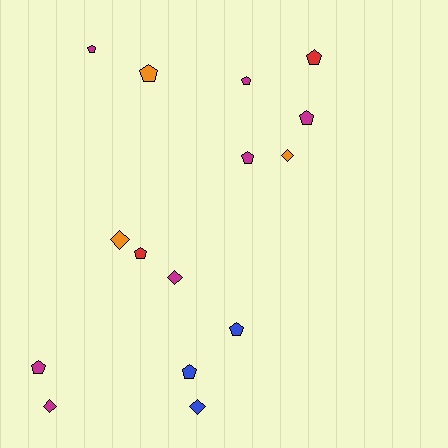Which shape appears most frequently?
Pentagon, with 10 objects.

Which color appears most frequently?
Magenta, with 7 objects.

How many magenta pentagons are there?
There are 5 magenta pentagons.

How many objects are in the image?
There are 15 objects.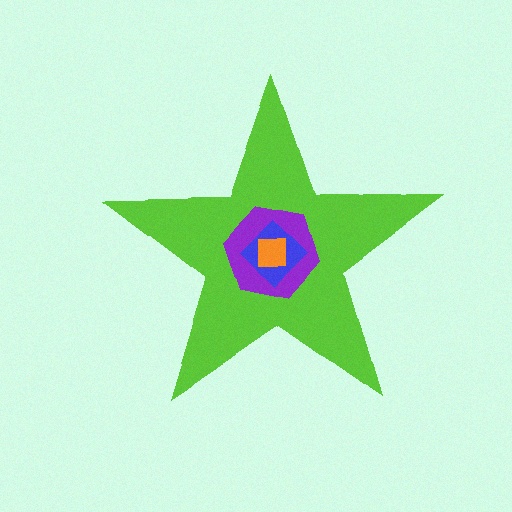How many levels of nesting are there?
4.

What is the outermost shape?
The lime star.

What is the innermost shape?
The orange square.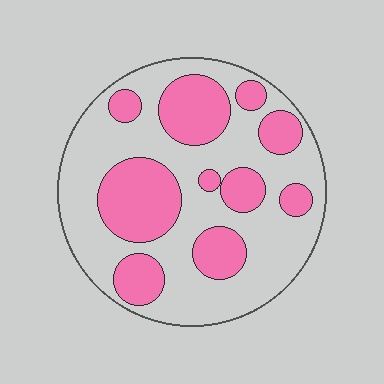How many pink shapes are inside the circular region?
10.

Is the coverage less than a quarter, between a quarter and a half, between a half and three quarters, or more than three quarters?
Between a quarter and a half.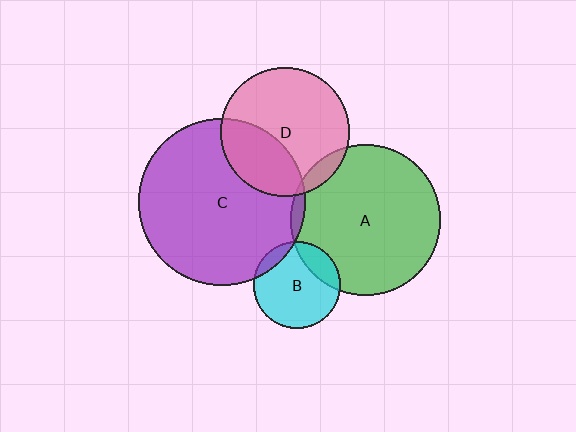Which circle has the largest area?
Circle C (purple).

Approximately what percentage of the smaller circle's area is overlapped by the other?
Approximately 10%.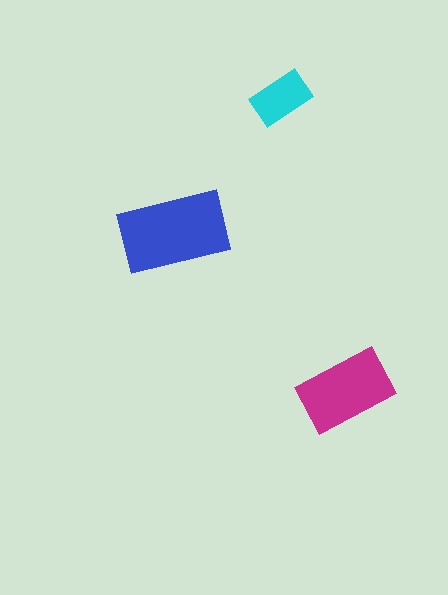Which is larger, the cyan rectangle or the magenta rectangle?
The magenta one.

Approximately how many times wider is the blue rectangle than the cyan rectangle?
About 2 times wider.